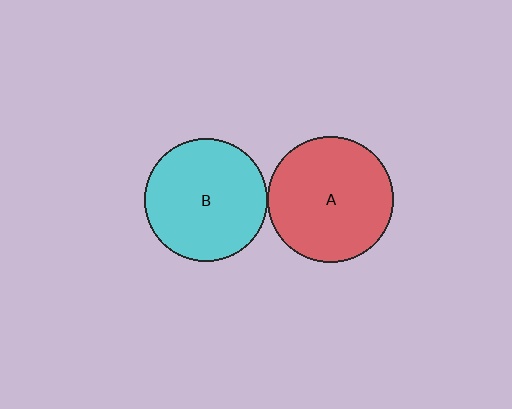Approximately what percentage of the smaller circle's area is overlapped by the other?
Approximately 5%.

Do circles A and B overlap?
Yes.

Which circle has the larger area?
Circle A (red).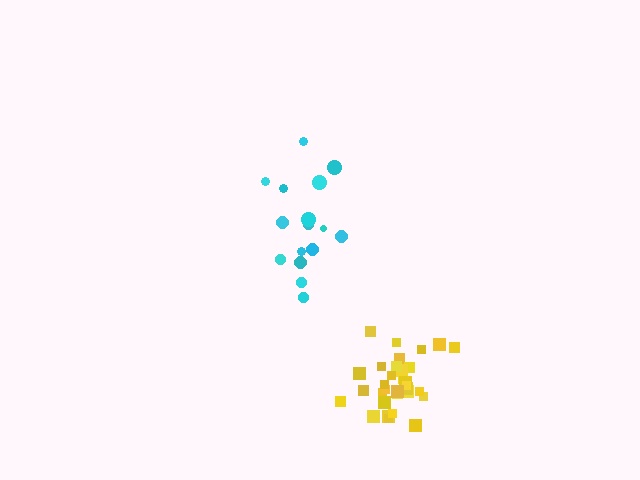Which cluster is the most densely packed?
Yellow.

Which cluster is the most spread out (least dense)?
Cyan.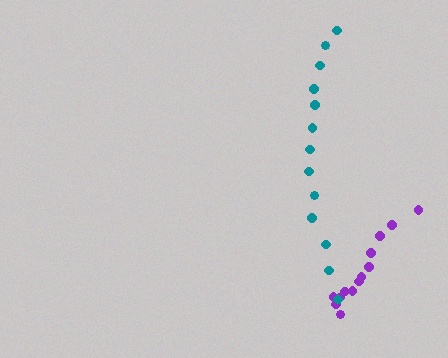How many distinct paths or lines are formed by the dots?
There are 2 distinct paths.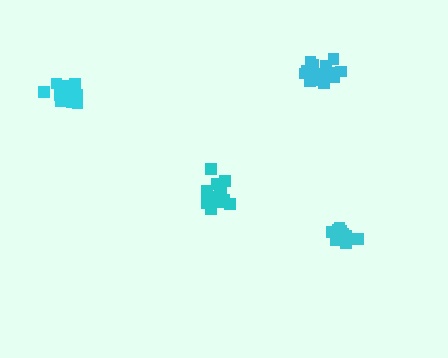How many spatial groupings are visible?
There are 4 spatial groupings.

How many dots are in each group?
Group 1: 14 dots, Group 2: 13 dots, Group 3: 16 dots, Group 4: 16 dots (59 total).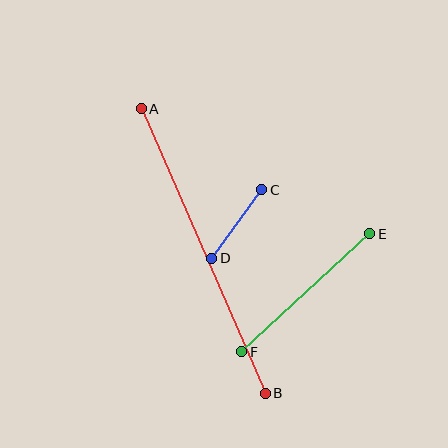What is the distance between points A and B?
The distance is approximately 310 pixels.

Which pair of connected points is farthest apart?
Points A and B are farthest apart.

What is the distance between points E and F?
The distance is approximately 174 pixels.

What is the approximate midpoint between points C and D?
The midpoint is at approximately (237, 224) pixels.